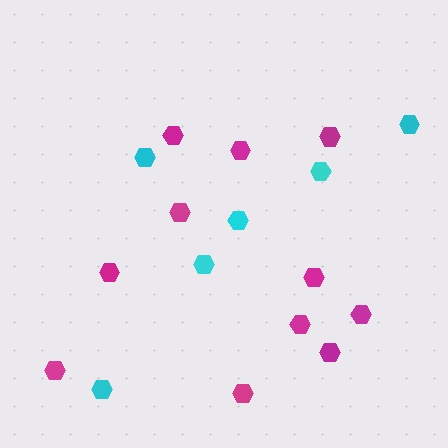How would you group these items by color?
There are 2 groups: one group of magenta hexagons (11) and one group of cyan hexagons (6).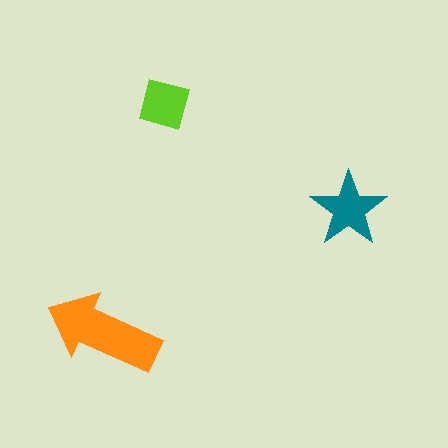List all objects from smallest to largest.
The lime square, the teal star, the orange arrow.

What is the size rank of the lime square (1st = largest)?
3rd.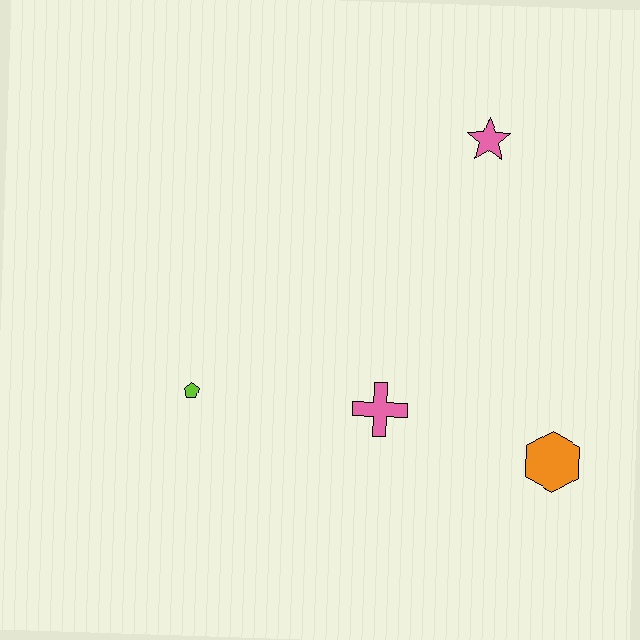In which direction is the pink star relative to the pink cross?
The pink star is above the pink cross.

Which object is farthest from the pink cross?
The pink star is farthest from the pink cross.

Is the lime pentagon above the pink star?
No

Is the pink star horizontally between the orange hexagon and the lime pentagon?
Yes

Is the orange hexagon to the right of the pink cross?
Yes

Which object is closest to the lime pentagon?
The pink cross is closest to the lime pentagon.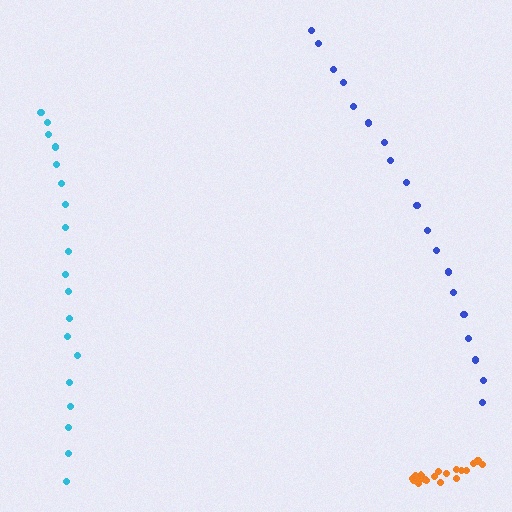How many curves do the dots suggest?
There are 3 distinct paths.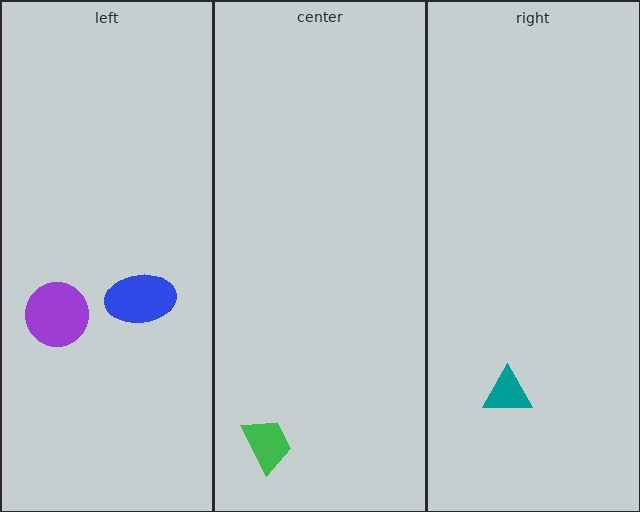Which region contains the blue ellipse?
The left region.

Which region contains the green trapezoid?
The center region.